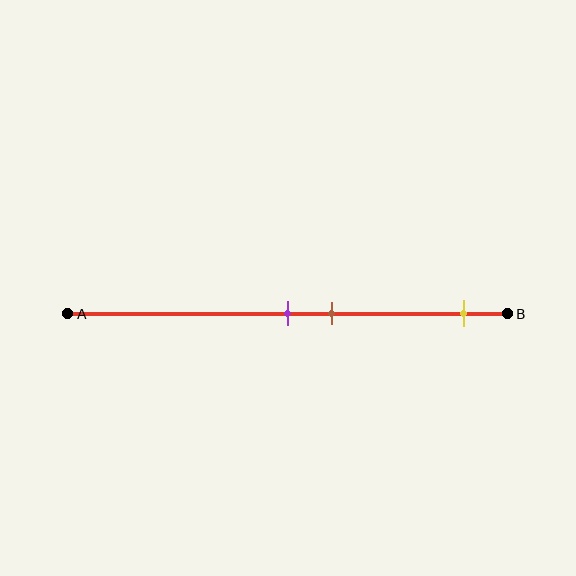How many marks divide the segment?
There are 3 marks dividing the segment.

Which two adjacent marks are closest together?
The purple and brown marks are the closest adjacent pair.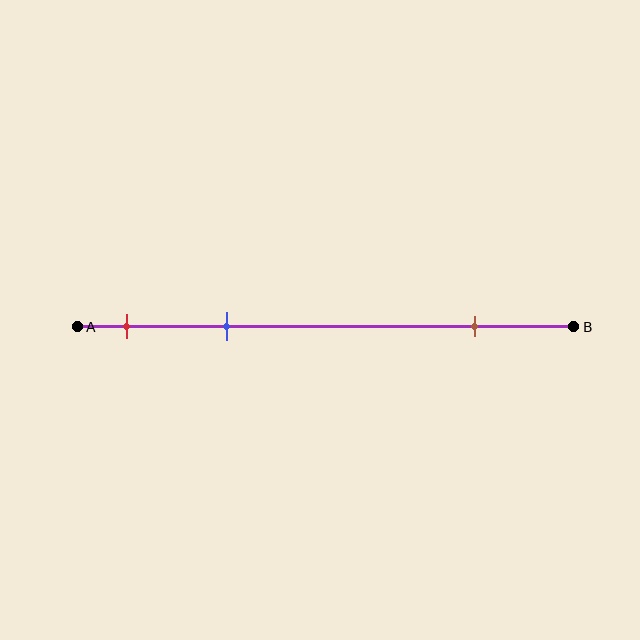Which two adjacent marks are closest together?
The red and blue marks are the closest adjacent pair.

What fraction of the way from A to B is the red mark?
The red mark is approximately 10% (0.1) of the way from A to B.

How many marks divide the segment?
There are 3 marks dividing the segment.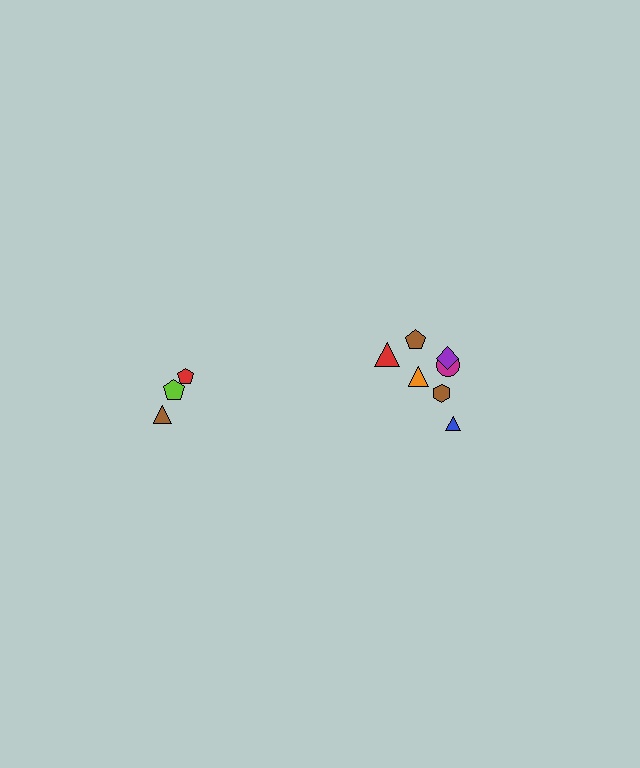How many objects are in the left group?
There are 3 objects.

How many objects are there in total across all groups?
There are 10 objects.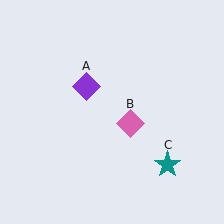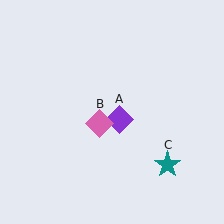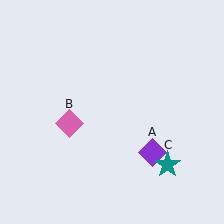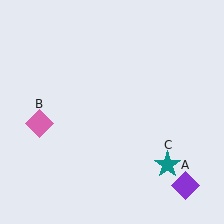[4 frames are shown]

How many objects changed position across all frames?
2 objects changed position: purple diamond (object A), pink diamond (object B).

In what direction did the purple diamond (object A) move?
The purple diamond (object A) moved down and to the right.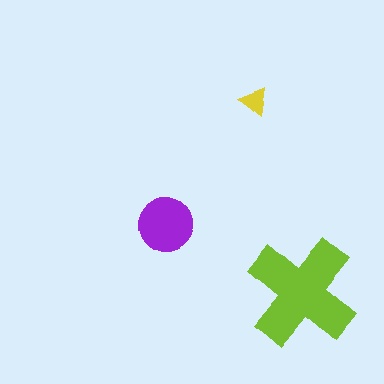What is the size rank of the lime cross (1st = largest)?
1st.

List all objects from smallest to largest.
The yellow triangle, the purple circle, the lime cross.